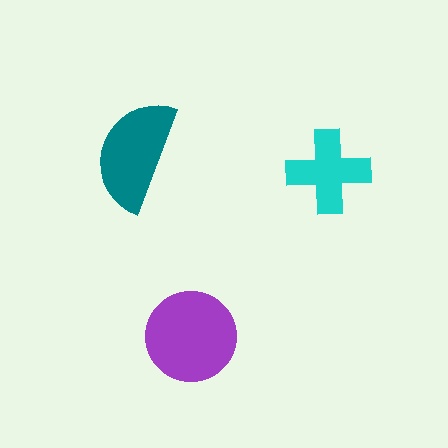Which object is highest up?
The teal semicircle is topmost.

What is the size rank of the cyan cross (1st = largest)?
3rd.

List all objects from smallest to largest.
The cyan cross, the teal semicircle, the purple circle.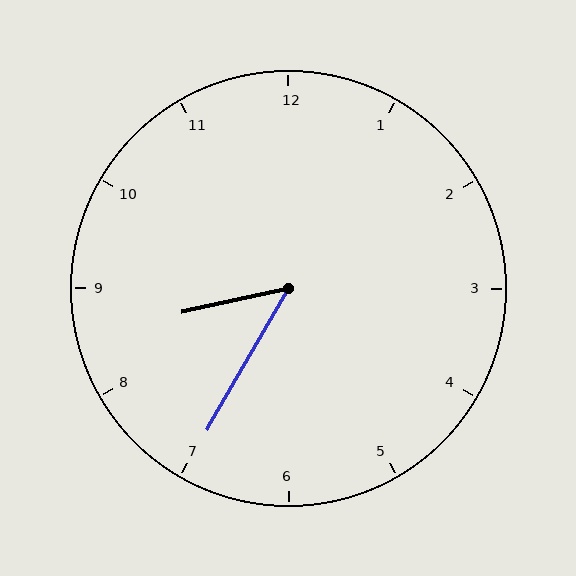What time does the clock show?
8:35.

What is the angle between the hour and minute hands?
Approximately 48 degrees.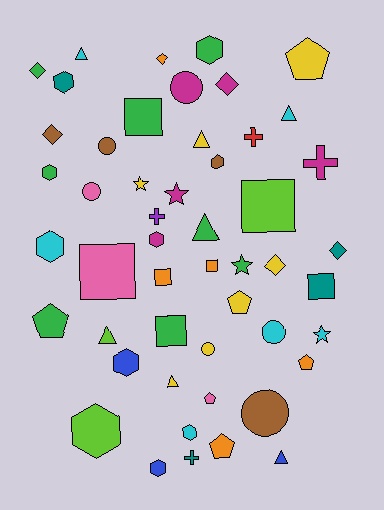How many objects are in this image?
There are 50 objects.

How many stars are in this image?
There are 4 stars.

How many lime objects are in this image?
There are 3 lime objects.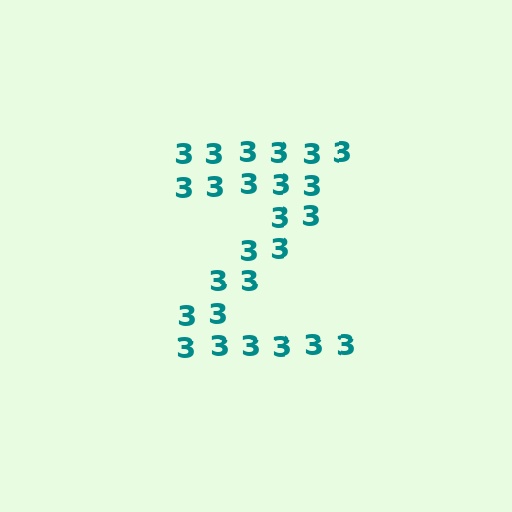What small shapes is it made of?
It is made of small digit 3's.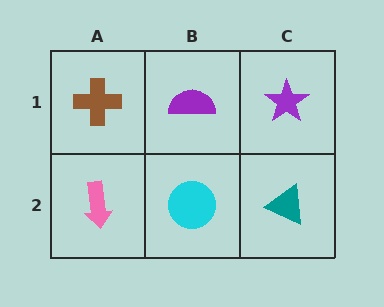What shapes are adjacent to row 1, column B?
A cyan circle (row 2, column B), a brown cross (row 1, column A), a purple star (row 1, column C).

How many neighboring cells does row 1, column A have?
2.